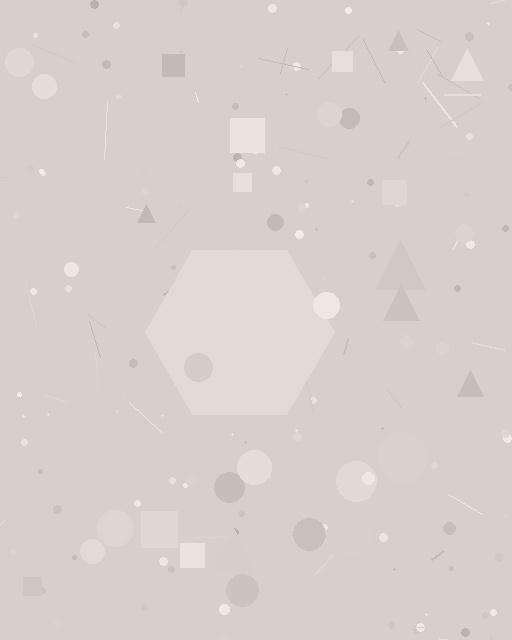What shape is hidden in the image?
A hexagon is hidden in the image.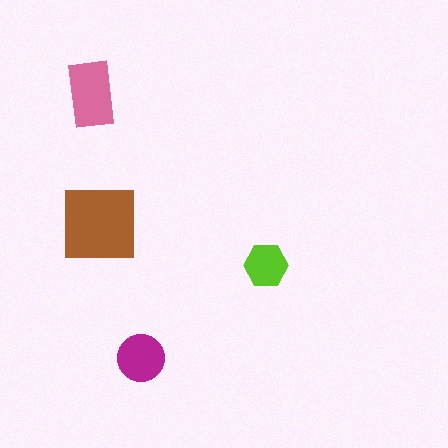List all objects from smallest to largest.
The lime hexagon, the magenta circle, the pink rectangle, the brown square.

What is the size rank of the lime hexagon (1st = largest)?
4th.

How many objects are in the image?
There are 4 objects in the image.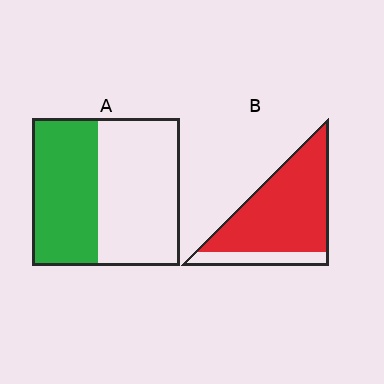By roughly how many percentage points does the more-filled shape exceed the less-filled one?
By roughly 35 percentage points (B over A).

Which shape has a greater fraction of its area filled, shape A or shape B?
Shape B.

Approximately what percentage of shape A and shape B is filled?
A is approximately 45% and B is approximately 80%.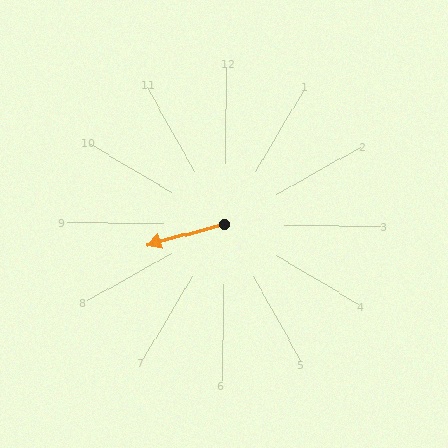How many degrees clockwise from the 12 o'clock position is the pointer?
Approximately 254 degrees.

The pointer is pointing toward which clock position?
Roughly 8 o'clock.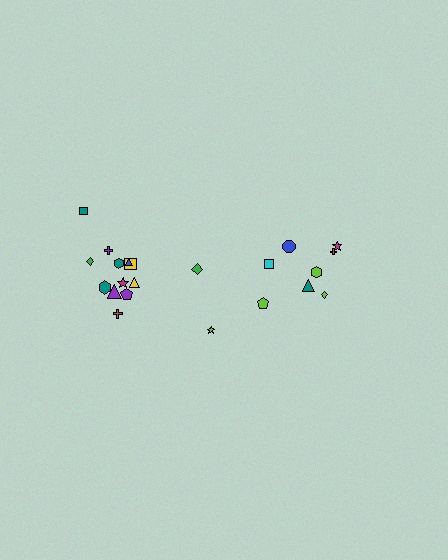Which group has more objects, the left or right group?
The left group.